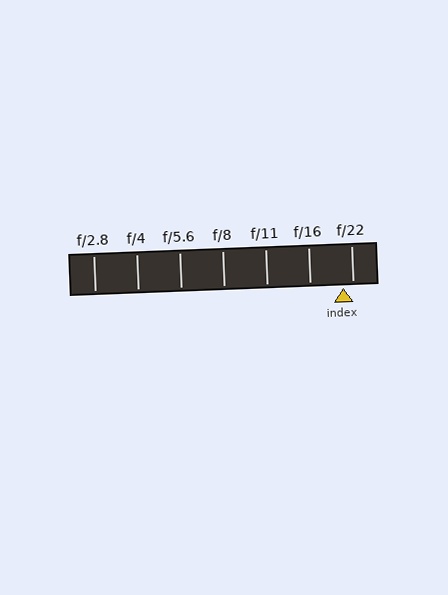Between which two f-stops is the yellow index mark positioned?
The index mark is between f/16 and f/22.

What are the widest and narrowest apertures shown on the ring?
The widest aperture shown is f/2.8 and the narrowest is f/22.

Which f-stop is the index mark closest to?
The index mark is closest to f/22.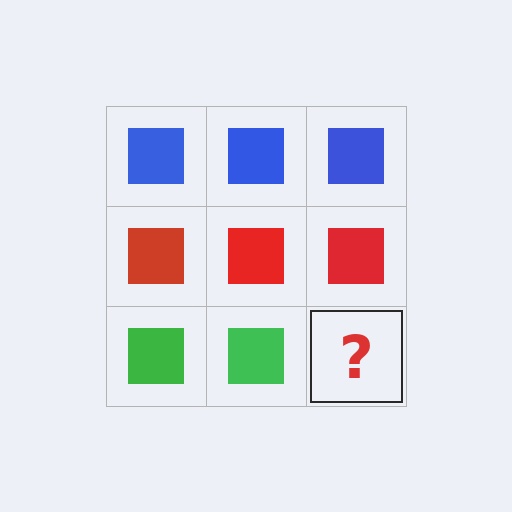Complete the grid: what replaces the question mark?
The question mark should be replaced with a green square.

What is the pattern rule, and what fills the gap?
The rule is that each row has a consistent color. The gap should be filled with a green square.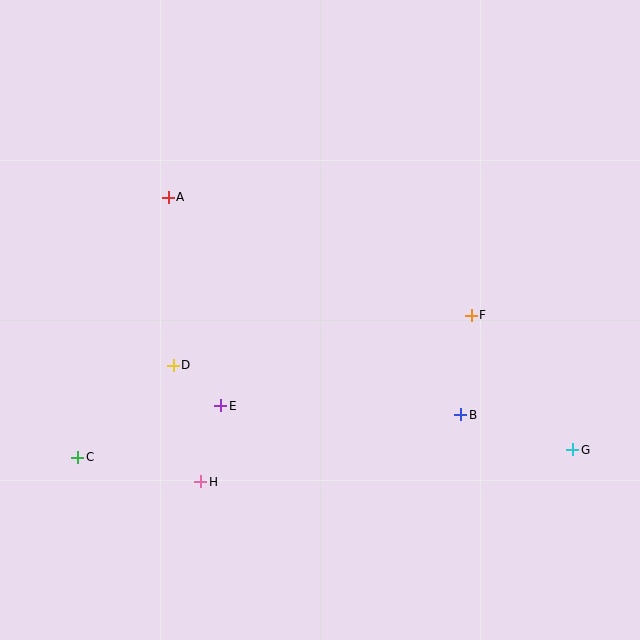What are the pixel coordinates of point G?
Point G is at (573, 450).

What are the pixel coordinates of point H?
Point H is at (201, 482).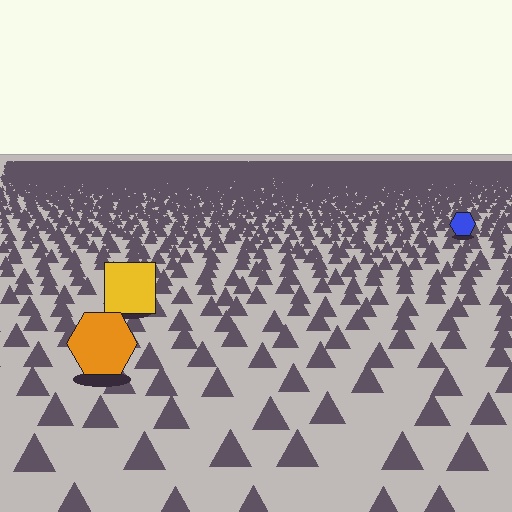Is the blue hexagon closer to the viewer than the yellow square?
No. The yellow square is closer — you can tell from the texture gradient: the ground texture is coarser near it.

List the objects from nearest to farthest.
From nearest to farthest: the orange hexagon, the yellow square, the blue hexagon.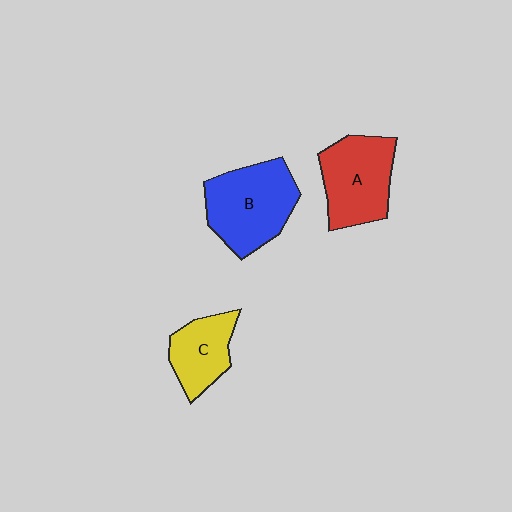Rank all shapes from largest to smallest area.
From largest to smallest: B (blue), A (red), C (yellow).